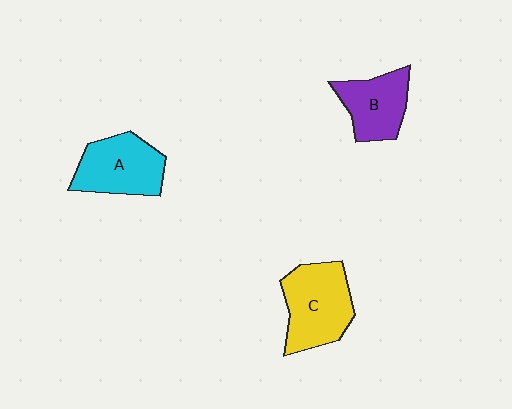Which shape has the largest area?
Shape C (yellow).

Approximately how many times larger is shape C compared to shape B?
Approximately 1.3 times.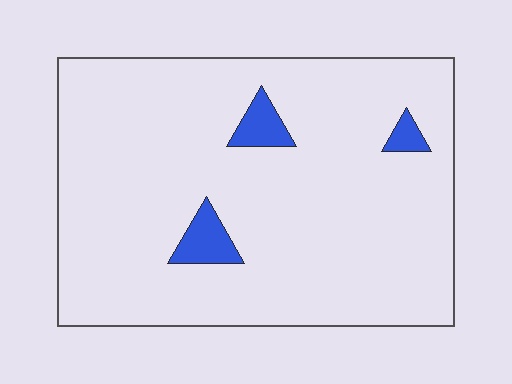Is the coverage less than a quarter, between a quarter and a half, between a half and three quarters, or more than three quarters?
Less than a quarter.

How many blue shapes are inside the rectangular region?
3.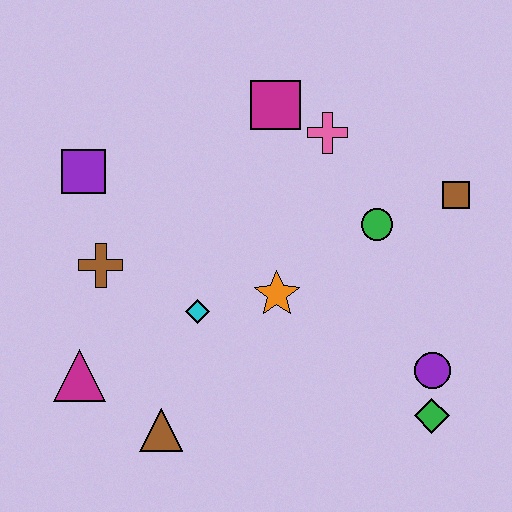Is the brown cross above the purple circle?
Yes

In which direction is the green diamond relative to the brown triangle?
The green diamond is to the right of the brown triangle.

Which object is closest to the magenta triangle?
The brown triangle is closest to the magenta triangle.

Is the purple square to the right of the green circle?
No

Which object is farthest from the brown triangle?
The brown square is farthest from the brown triangle.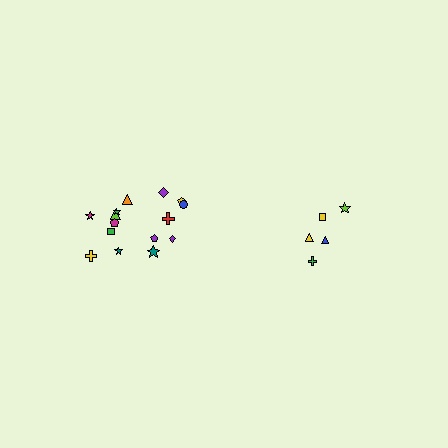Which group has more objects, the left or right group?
The left group.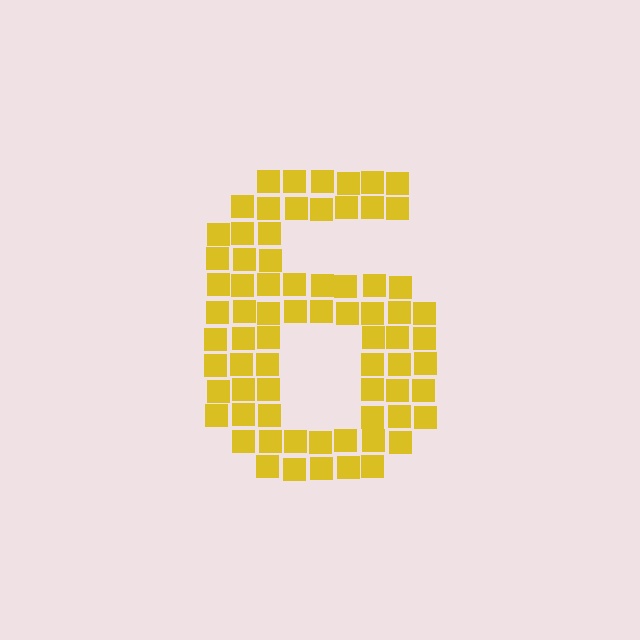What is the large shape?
The large shape is the digit 6.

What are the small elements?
The small elements are squares.